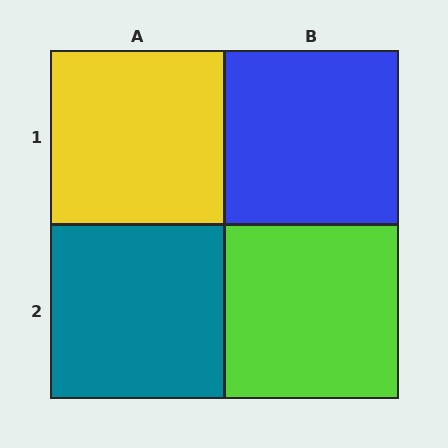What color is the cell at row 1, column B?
Blue.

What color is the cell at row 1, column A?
Yellow.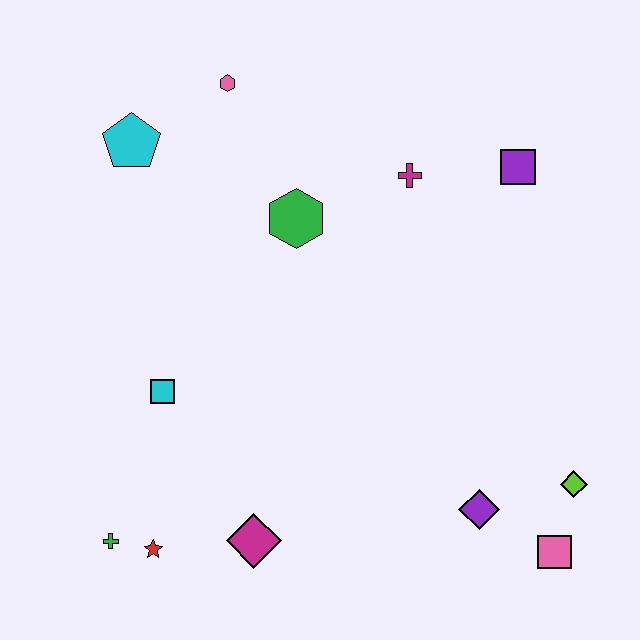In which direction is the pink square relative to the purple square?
The pink square is below the purple square.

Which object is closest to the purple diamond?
The pink square is closest to the purple diamond.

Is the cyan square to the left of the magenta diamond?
Yes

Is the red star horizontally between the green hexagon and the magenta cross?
No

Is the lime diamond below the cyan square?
Yes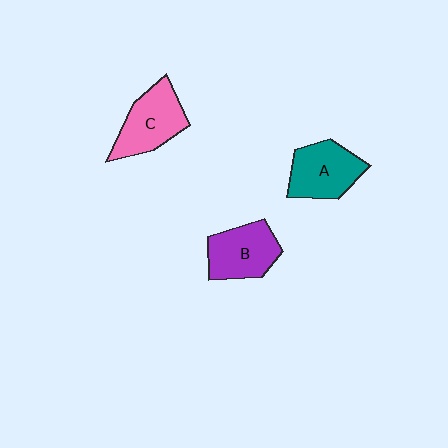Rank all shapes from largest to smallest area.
From largest to smallest: C (pink), A (teal), B (purple).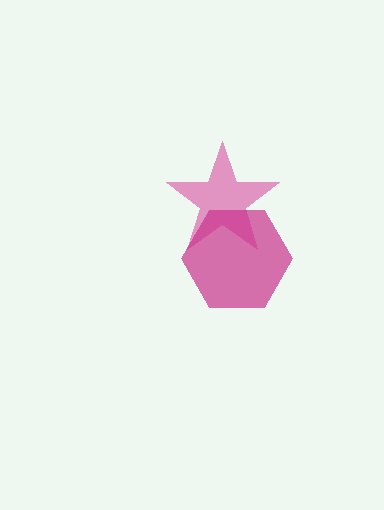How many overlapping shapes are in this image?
There are 2 overlapping shapes in the image.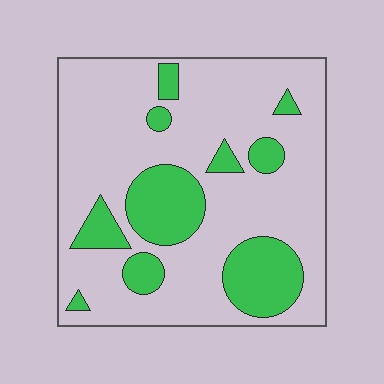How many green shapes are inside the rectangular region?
10.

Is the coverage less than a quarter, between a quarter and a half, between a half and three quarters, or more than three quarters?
Less than a quarter.